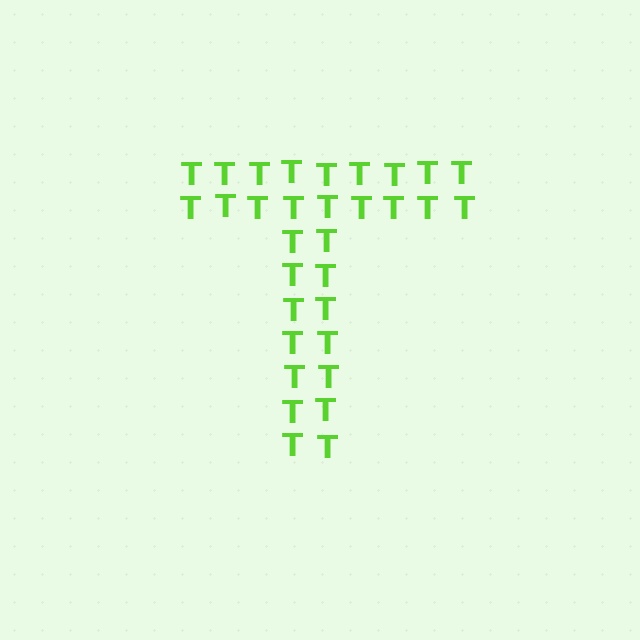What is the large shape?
The large shape is the letter T.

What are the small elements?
The small elements are letter T's.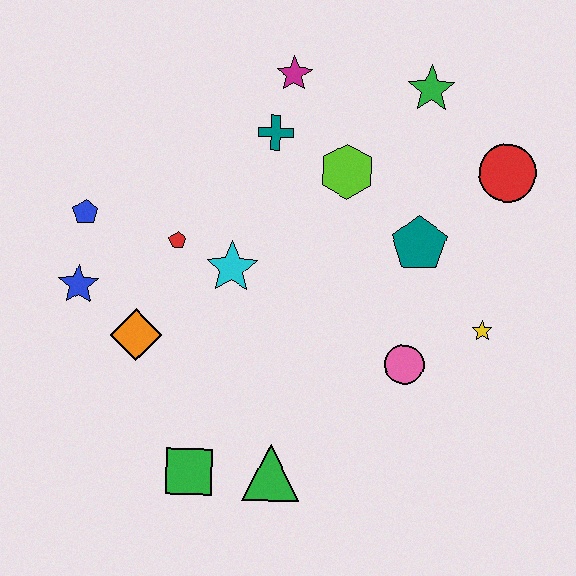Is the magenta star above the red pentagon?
Yes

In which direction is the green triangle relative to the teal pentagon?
The green triangle is below the teal pentagon.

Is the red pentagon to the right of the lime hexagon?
No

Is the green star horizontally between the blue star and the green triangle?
No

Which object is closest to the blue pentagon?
The blue star is closest to the blue pentagon.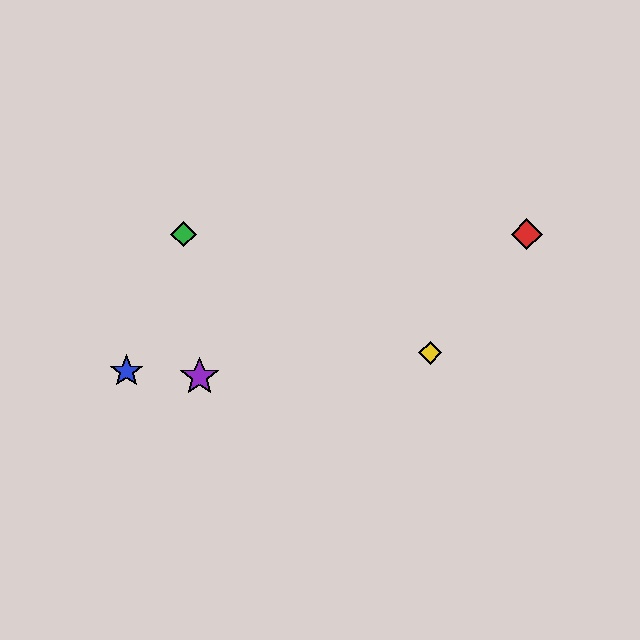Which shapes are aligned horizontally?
The red diamond, the green diamond are aligned horizontally.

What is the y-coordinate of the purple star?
The purple star is at y≈377.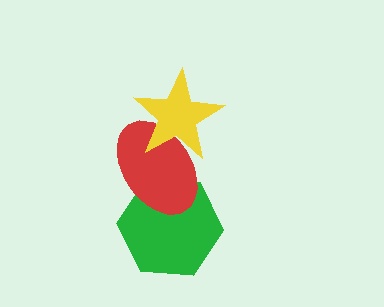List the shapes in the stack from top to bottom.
From top to bottom: the yellow star, the red ellipse, the green hexagon.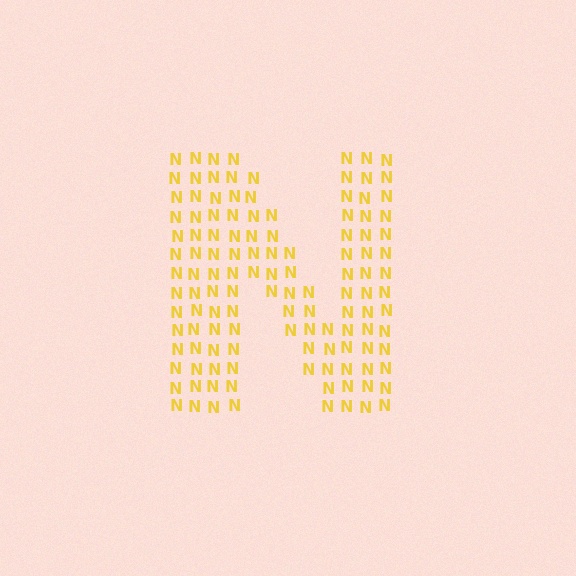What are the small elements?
The small elements are letter N's.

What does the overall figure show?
The overall figure shows the letter N.